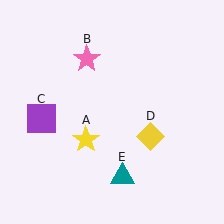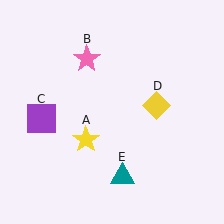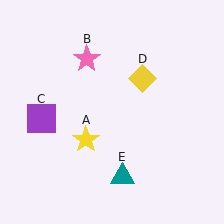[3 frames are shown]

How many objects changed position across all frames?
1 object changed position: yellow diamond (object D).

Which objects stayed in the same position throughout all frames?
Yellow star (object A) and pink star (object B) and purple square (object C) and teal triangle (object E) remained stationary.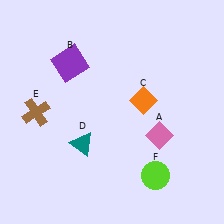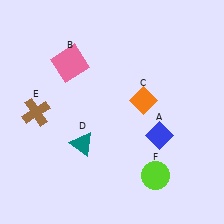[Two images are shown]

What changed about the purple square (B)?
In Image 1, B is purple. In Image 2, it changed to pink.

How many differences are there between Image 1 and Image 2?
There are 2 differences between the two images.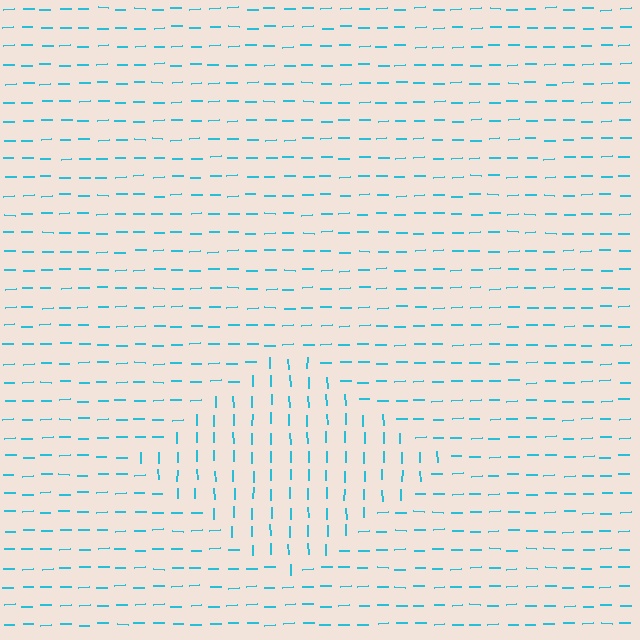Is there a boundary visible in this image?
Yes, there is a texture boundary formed by a change in line orientation.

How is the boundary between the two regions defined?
The boundary is defined purely by a change in line orientation (approximately 90 degrees difference). All lines are the same color and thickness.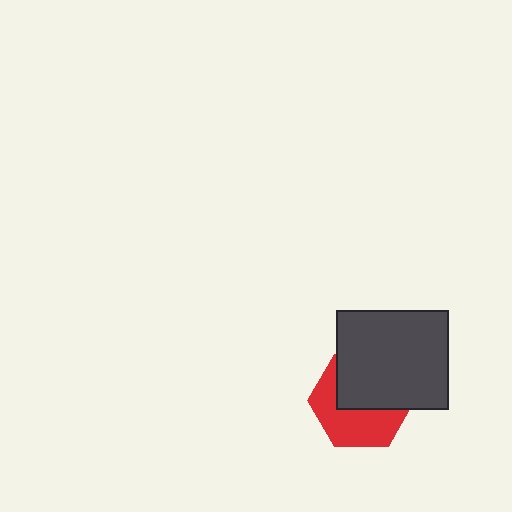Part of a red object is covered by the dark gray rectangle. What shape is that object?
It is a hexagon.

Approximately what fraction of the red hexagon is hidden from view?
Roughly 50% of the red hexagon is hidden behind the dark gray rectangle.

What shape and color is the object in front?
The object in front is a dark gray rectangle.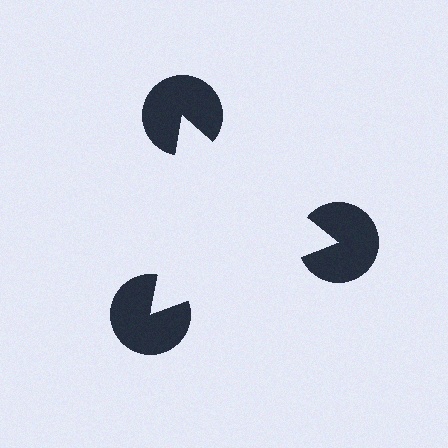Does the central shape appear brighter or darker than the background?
It typically appears slightly brighter than the background, even though no actual brightness change is drawn.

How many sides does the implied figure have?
3 sides.